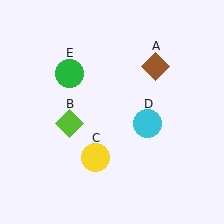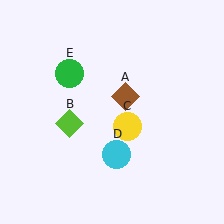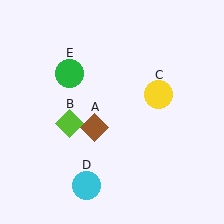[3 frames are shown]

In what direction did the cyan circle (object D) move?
The cyan circle (object D) moved down and to the left.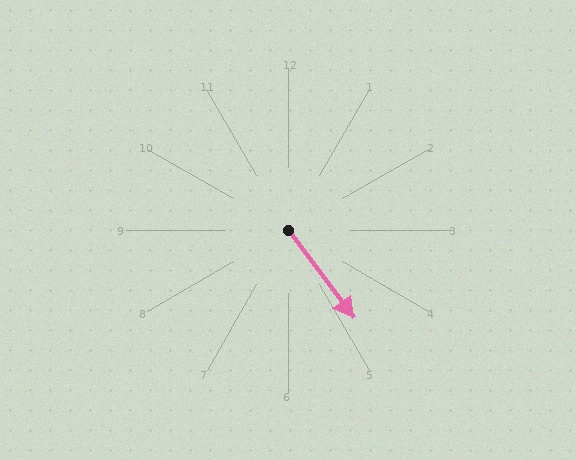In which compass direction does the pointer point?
Southeast.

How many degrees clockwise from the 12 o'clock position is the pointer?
Approximately 143 degrees.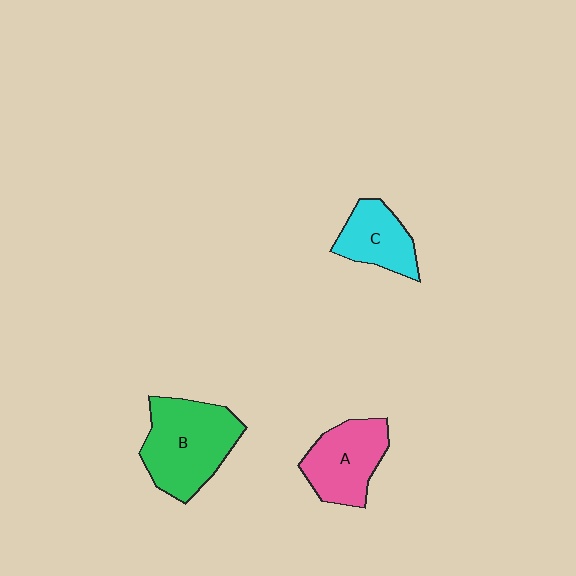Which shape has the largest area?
Shape B (green).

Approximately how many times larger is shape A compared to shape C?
Approximately 1.3 times.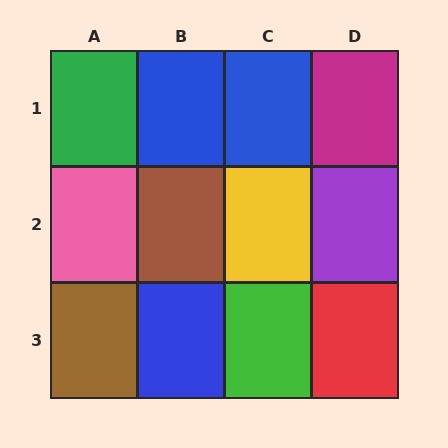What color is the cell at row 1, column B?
Blue.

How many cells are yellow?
1 cell is yellow.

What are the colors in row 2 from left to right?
Pink, brown, yellow, purple.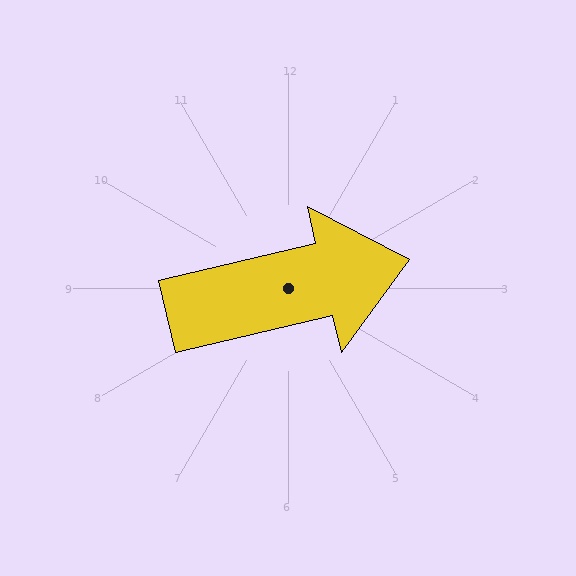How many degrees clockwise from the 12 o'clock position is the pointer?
Approximately 77 degrees.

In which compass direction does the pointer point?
East.